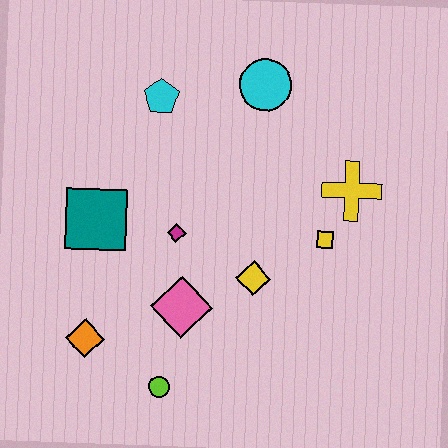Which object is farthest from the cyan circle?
The lime circle is farthest from the cyan circle.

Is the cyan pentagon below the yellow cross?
No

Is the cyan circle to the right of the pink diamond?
Yes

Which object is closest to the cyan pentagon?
The cyan circle is closest to the cyan pentagon.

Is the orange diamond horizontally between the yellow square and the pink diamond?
No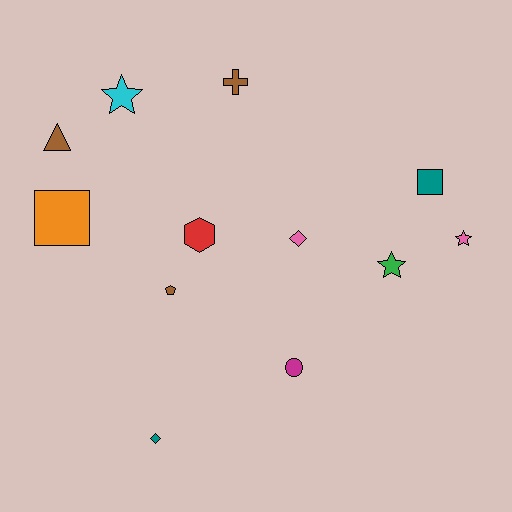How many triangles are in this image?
There is 1 triangle.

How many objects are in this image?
There are 12 objects.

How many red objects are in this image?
There is 1 red object.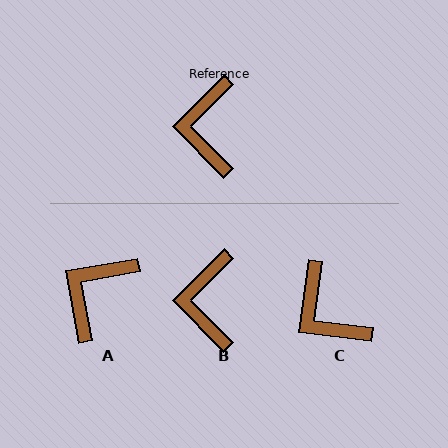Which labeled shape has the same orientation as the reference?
B.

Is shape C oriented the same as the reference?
No, it is off by about 38 degrees.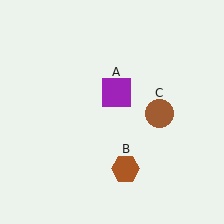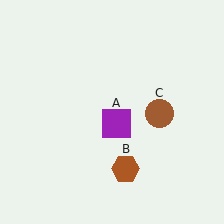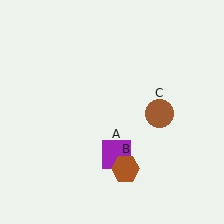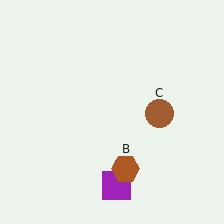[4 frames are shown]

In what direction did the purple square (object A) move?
The purple square (object A) moved down.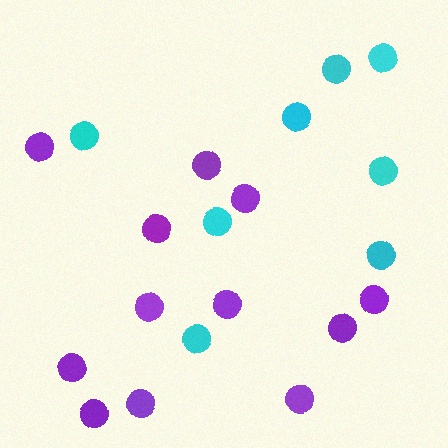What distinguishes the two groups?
There are 2 groups: one group of purple circles (12) and one group of cyan circles (8).